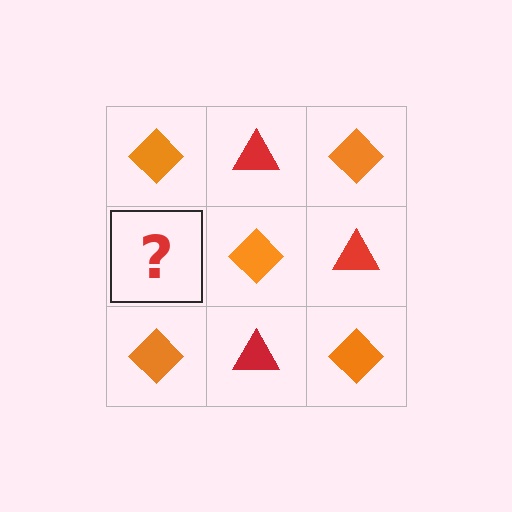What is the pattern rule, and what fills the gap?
The rule is that it alternates orange diamond and red triangle in a checkerboard pattern. The gap should be filled with a red triangle.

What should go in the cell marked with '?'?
The missing cell should contain a red triangle.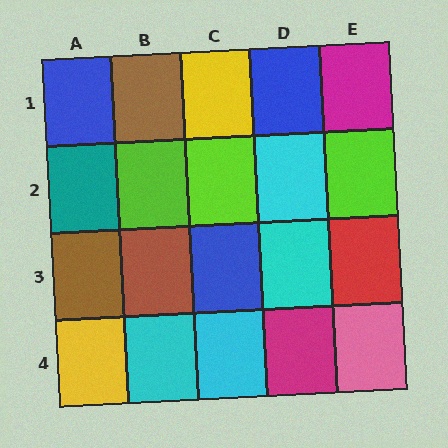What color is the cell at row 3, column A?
Brown.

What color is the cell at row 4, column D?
Magenta.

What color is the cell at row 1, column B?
Brown.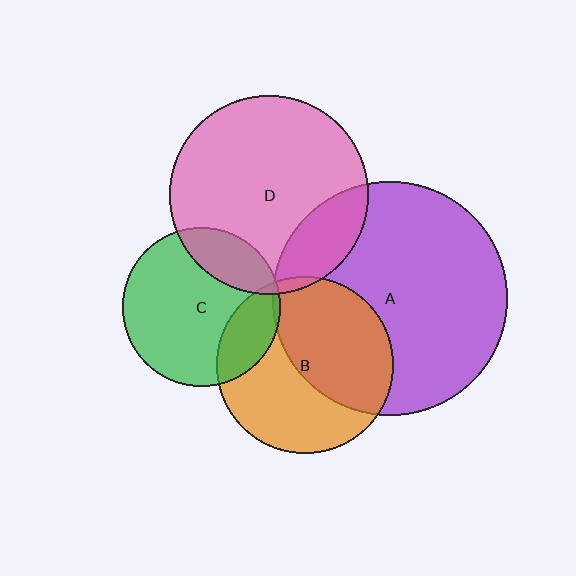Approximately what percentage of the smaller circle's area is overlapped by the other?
Approximately 5%.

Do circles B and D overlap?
Yes.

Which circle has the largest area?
Circle A (purple).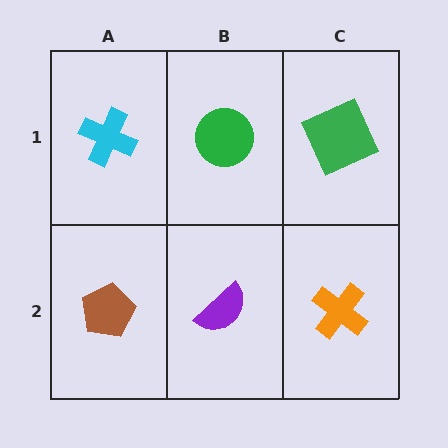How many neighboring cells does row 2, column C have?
2.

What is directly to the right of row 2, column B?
An orange cross.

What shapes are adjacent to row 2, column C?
A green square (row 1, column C), a purple semicircle (row 2, column B).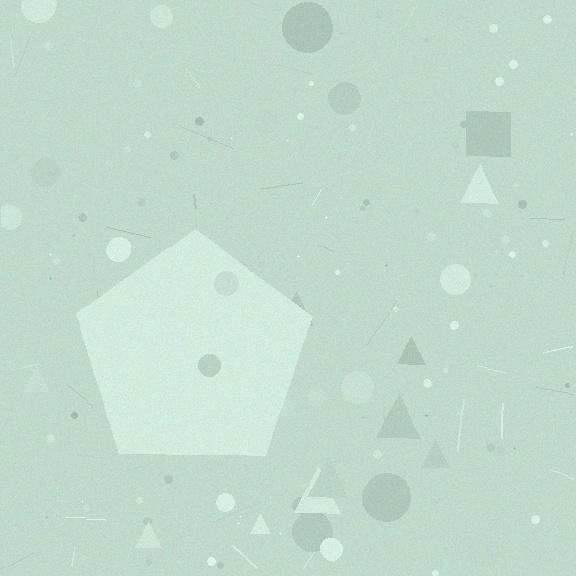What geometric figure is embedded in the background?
A pentagon is embedded in the background.